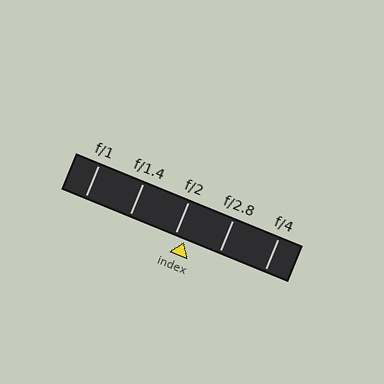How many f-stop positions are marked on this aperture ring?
There are 5 f-stop positions marked.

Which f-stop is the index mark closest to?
The index mark is closest to f/2.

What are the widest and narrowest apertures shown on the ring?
The widest aperture shown is f/1 and the narrowest is f/4.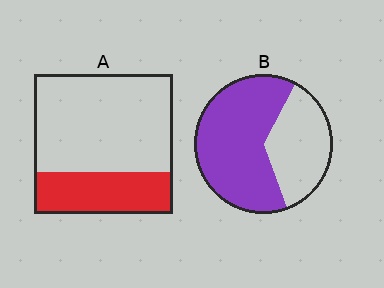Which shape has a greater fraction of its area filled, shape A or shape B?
Shape B.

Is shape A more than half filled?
No.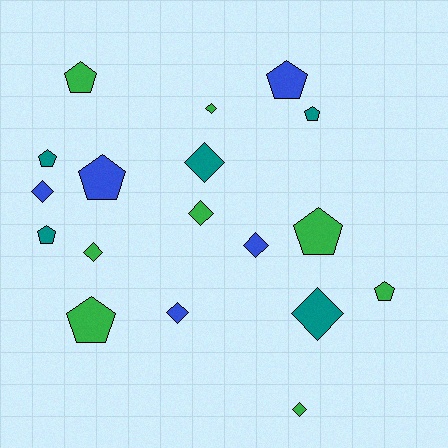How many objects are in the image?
There are 18 objects.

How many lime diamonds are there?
There are no lime diamonds.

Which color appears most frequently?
Green, with 8 objects.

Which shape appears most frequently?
Diamond, with 9 objects.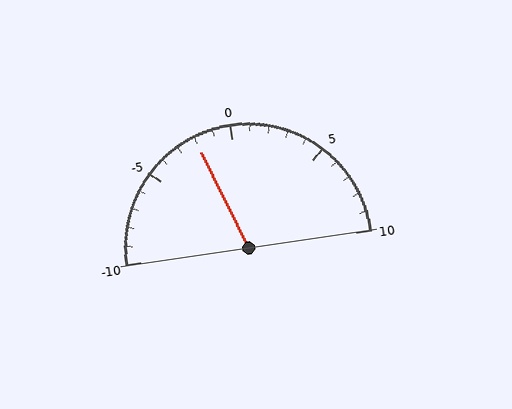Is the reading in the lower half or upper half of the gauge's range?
The reading is in the lower half of the range (-10 to 10).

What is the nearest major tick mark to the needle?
The nearest major tick mark is 0.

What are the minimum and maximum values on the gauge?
The gauge ranges from -10 to 10.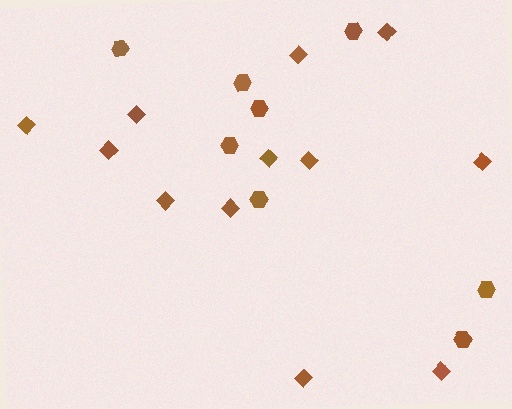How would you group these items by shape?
There are 2 groups: one group of diamonds (12) and one group of hexagons (8).